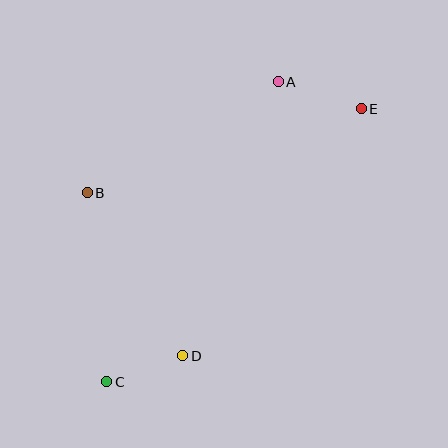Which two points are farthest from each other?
Points C and E are farthest from each other.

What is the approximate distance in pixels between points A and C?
The distance between A and C is approximately 346 pixels.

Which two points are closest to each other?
Points C and D are closest to each other.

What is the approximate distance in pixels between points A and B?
The distance between A and B is approximately 221 pixels.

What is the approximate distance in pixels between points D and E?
The distance between D and E is approximately 305 pixels.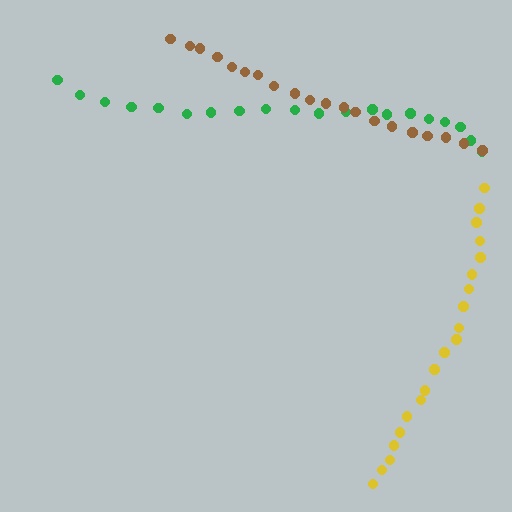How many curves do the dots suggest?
There are 3 distinct paths.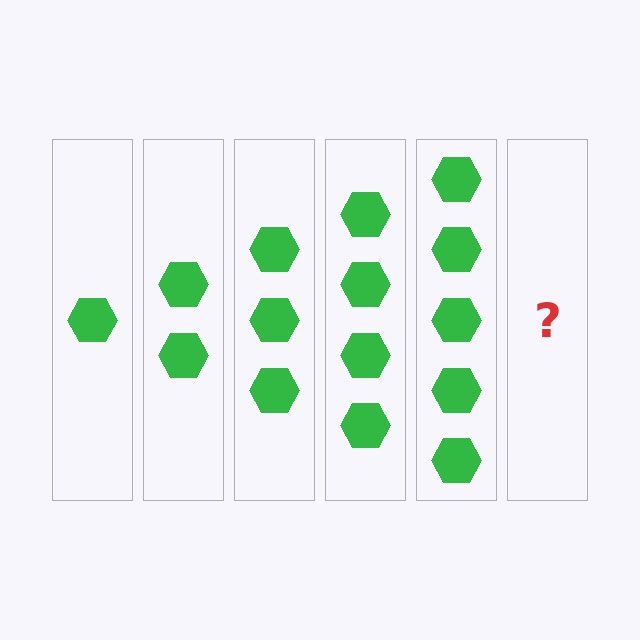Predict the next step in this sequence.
The next step is 6 hexagons.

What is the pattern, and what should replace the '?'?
The pattern is that each step adds one more hexagon. The '?' should be 6 hexagons.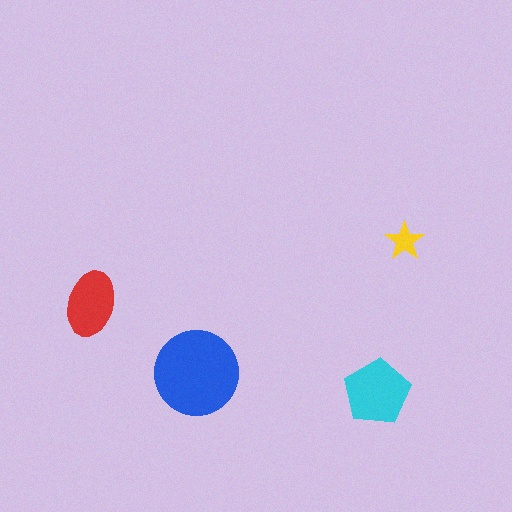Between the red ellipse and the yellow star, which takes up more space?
The red ellipse.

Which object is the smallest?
The yellow star.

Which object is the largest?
The blue circle.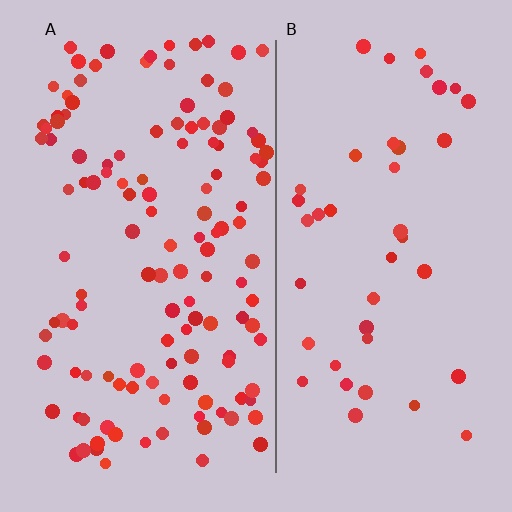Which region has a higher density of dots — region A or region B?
A (the left).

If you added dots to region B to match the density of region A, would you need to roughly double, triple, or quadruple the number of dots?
Approximately triple.